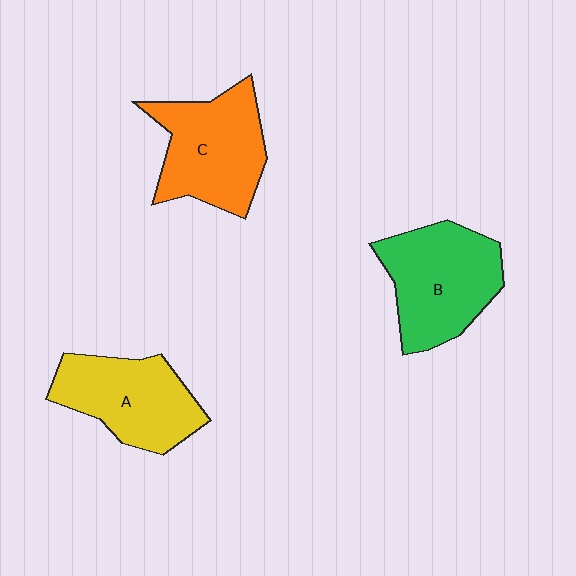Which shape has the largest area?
Shape B (green).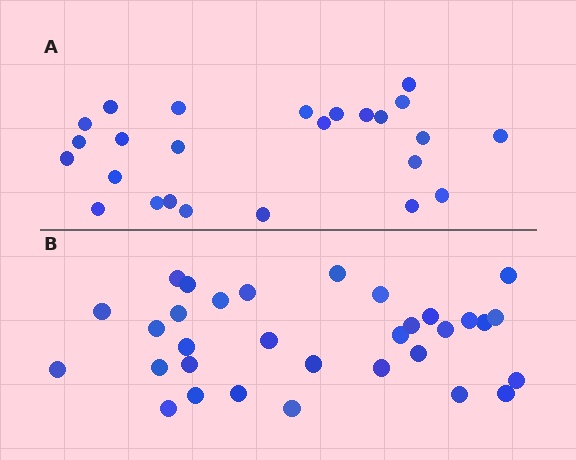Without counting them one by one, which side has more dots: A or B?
Region B (the bottom region) has more dots.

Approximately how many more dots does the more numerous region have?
Region B has roughly 8 or so more dots than region A.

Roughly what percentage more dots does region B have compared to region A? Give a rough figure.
About 30% more.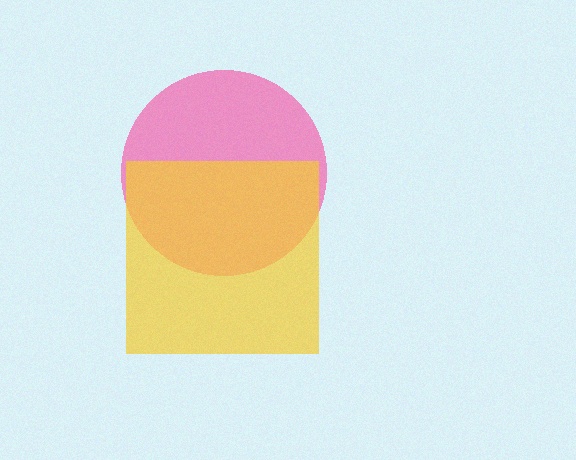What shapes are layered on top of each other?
The layered shapes are: a pink circle, a yellow square.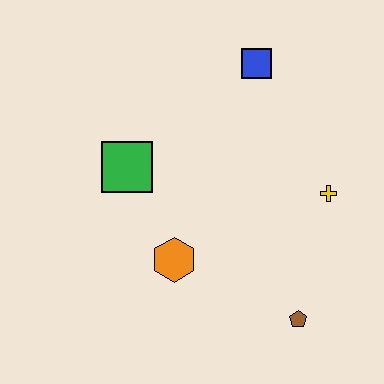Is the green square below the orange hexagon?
No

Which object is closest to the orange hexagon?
The green square is closest to the orange hexagon.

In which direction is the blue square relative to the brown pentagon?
The blue square is above the brown pentagon.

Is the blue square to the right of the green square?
Yes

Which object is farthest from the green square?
The brown pentagon is farthest from the green square.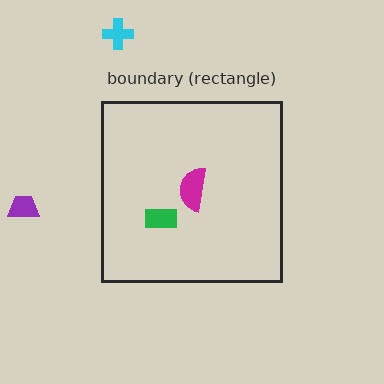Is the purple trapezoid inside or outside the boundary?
Outside.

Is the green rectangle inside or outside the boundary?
Inside.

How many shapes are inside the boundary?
2 inside, 2 outside.